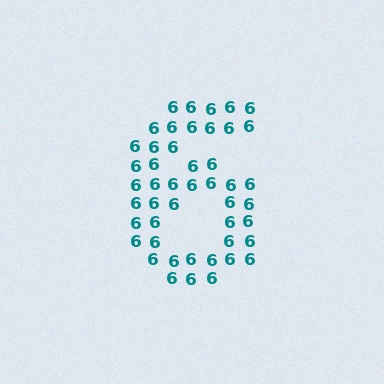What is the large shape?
The large shape is the digit 6.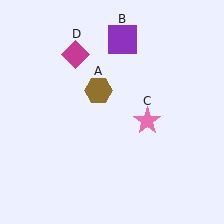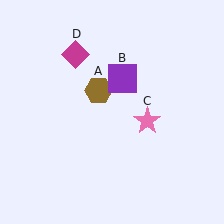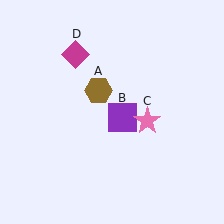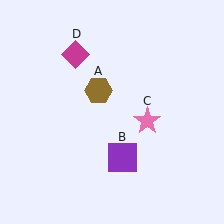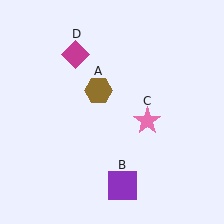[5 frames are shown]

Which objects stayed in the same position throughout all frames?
Brown hexagon (object A) and pink star (object C) and magenta diamond (object D) remained stationary.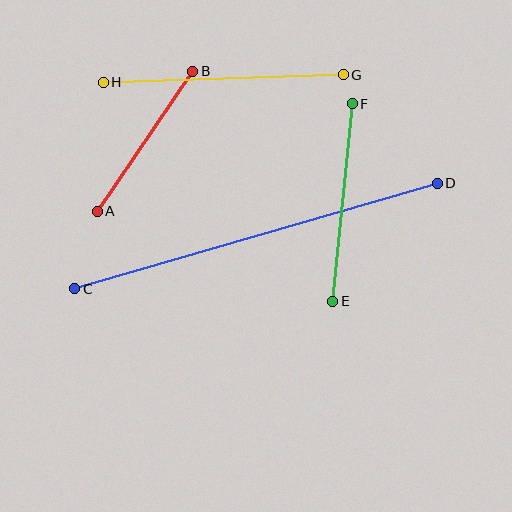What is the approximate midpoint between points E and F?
The midpoint is at approximately (343, 203) pixels.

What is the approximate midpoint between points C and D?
The midpoint is at approximately (256, 236) pixels.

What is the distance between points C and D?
The distance is approximately 378 pixels.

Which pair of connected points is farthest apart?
Points C and D are farthest apart.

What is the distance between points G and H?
The distance is approximately 240 pixels.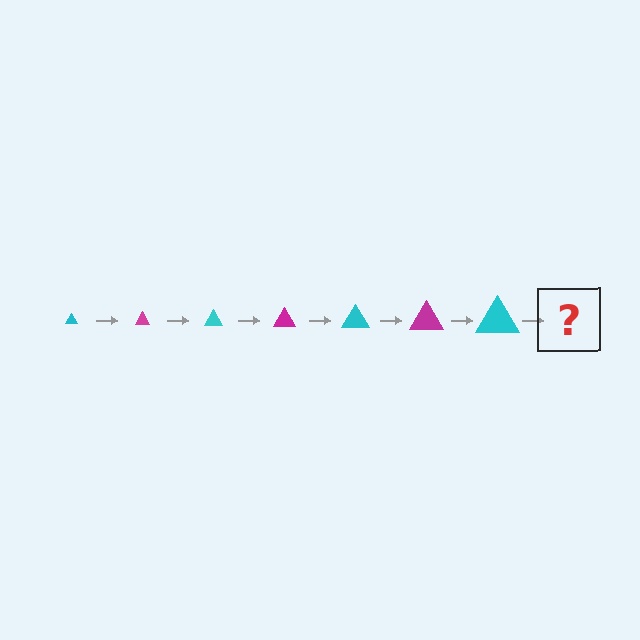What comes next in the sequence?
The next element should be a magenta triangle, larger than the previous one.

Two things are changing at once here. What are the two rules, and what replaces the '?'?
The two rules are that the triangle grows larger each step and the color cycles through cyan and magenta. The '?' should be a magenta triangle, larger than the previous one.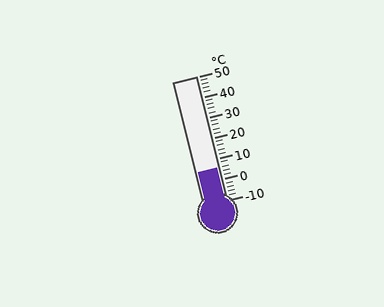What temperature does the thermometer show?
The thermometer shows approximately 6°C.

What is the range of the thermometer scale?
The thermometer scale ranges from -10°C to 50°C.